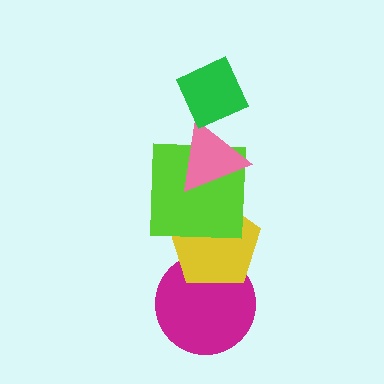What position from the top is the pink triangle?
The pink triangle is 2nd from the top.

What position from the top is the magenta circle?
The magenta circle is 5th from the top.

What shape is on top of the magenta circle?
The yellow pentagon is on top of the magenta circle.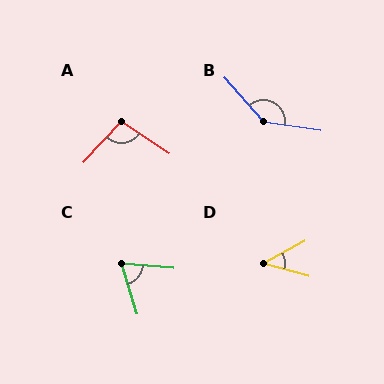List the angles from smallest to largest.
D (44°), C (68°), A (99°), B (140°).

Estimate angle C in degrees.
Approximately 68 degrees.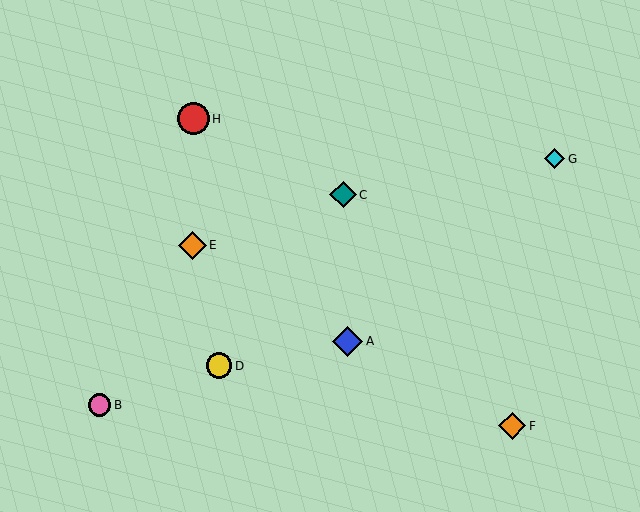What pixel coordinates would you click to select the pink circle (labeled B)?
Click at (100, 405) to select the pink circle B.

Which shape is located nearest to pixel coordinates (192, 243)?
The orange diamond (labeled E) at (193, 245) is nearest to that location.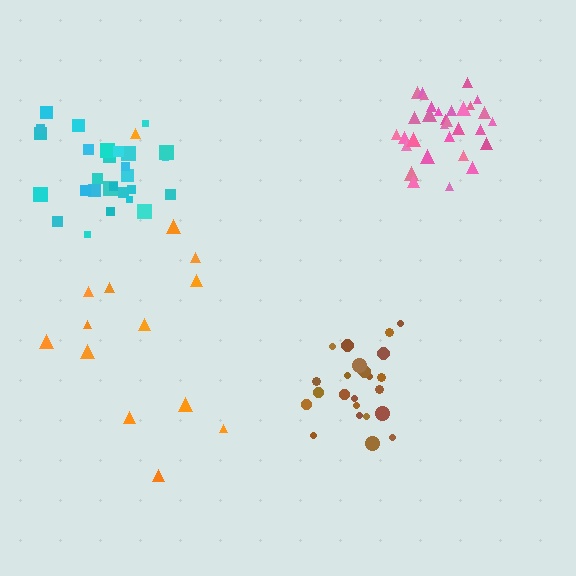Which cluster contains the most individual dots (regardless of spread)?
Pink (31).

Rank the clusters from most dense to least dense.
pink, brown, cyan, orange.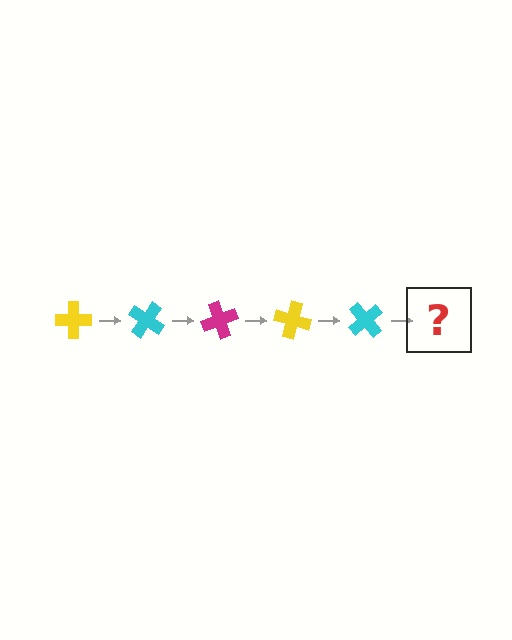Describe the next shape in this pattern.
It should be a magenta cross, rotated 175 degrees from the start.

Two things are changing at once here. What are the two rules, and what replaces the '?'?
The two rules are that it rotates 35 degrees each step and the color cycles through yellow, cyan, and magenta. The '?' should be a magenta cross, rotated 175 degrees from the start.